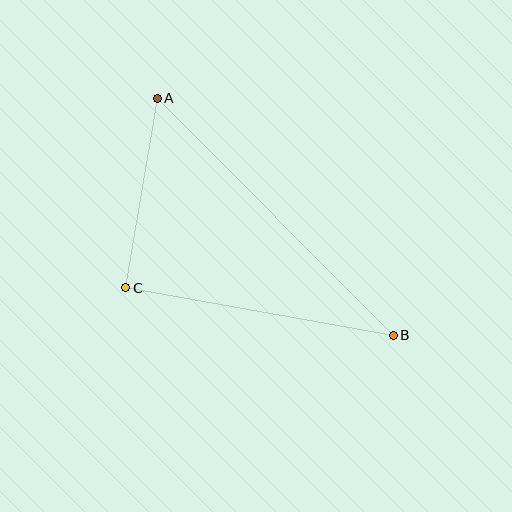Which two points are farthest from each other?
Points A and B are farthest from each other.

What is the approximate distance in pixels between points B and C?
The distance between B and C is approximately 272 pixels.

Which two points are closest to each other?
Points A and C are closest to each other.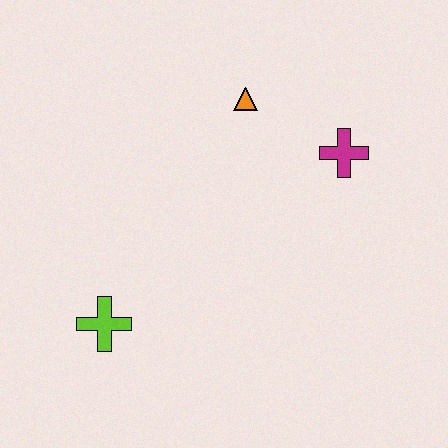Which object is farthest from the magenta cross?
The lime cross is farthest from the magenta cross.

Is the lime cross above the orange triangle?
No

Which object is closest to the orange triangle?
The magenta cross is closest to the orange triangle.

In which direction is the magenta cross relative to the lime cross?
The magenta cross is to the right of the lime cross.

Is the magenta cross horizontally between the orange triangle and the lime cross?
No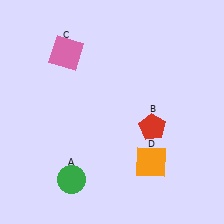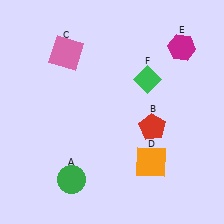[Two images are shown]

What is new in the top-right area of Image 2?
A magenta hexagon (E) was added in the top-right area of Image 2.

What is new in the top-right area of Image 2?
A green diamond (F) was added in the top-right area of Image 2.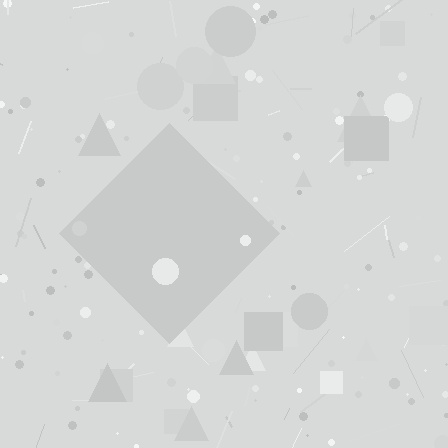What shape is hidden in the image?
A diamond is hidden in the image.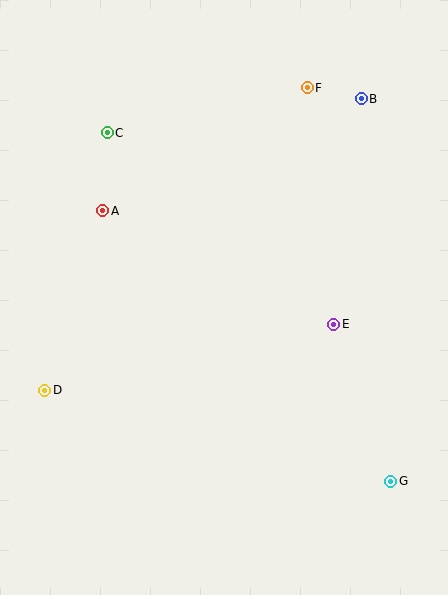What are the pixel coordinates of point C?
Point C is at (107, 133).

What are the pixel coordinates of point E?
Point E is at (334, 324).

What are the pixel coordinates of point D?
Point D is at (45, 390).